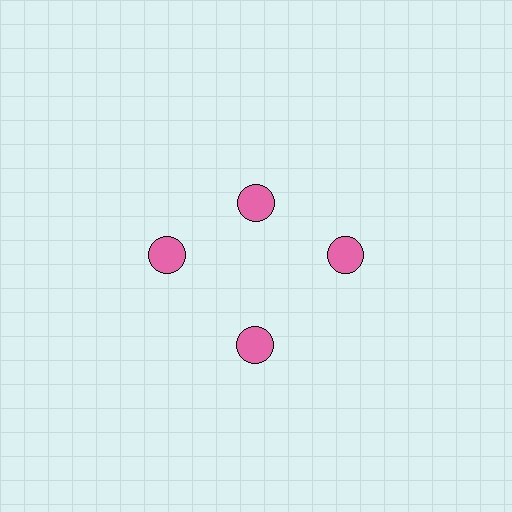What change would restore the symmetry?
The symmetry would be restored by moving it outward, back onto the ring so that all 4 circles sit at equal angles and equal distance from the center.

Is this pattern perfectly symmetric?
No. The 4 pink circles are arranged in a ring, but one element near the 12 o'clock position is pulled inward toward the center, breaking the 4-fold rotational symmetry.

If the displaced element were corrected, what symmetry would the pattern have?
It would have 4-fold rotational symmetry — the pattern would map onto itself every 90 degrees.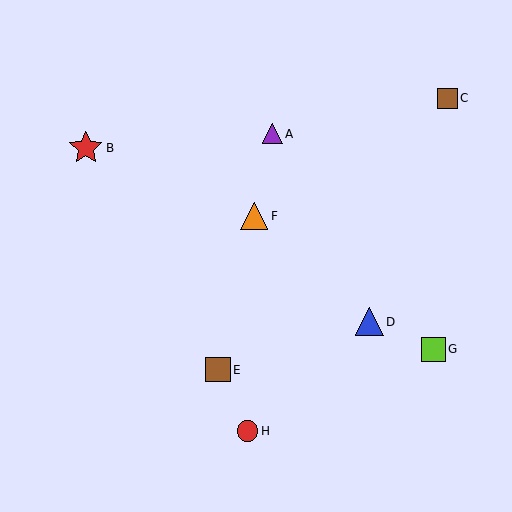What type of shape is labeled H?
Shape H is a red circle.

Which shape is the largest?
The red star (labeled B) is the largest.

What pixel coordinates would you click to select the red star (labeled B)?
Click at (86, 148) to select the red star B.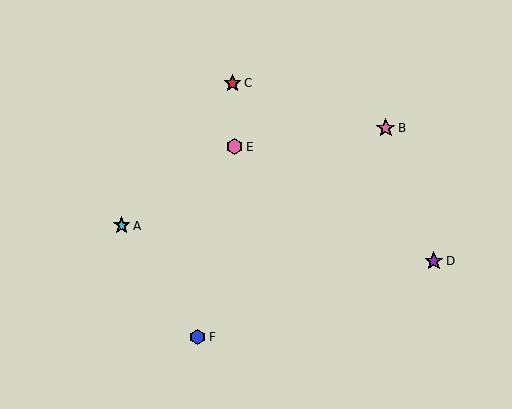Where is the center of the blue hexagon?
The center of the blue hexagon is at (198, 337).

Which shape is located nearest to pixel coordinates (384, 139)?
The pink star (labeled B) at (386, 128) is nearest to that location.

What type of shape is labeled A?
Shape A is a cyan star.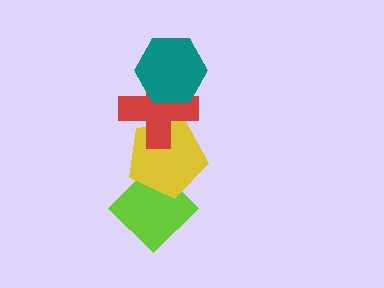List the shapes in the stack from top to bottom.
From top to bottom: the teal hexagon, the red cross, the yellow pentagon, the lime diamond.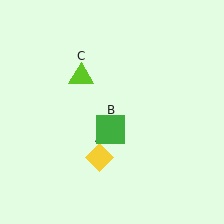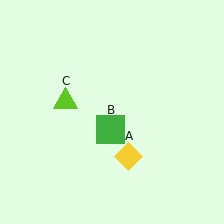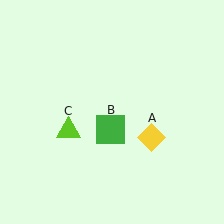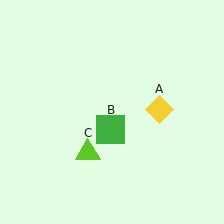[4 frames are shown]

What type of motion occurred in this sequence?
The yellow diamond (object A), lime triangle (object C) rotated counterclockwise around the center of the scene.